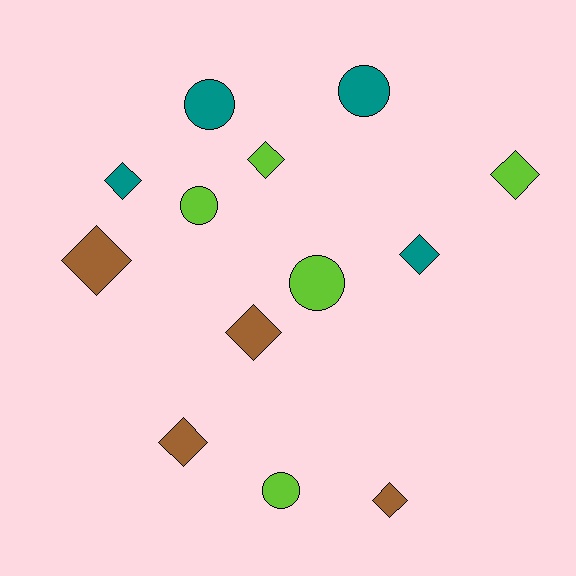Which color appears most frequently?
Lime, with 5 objects.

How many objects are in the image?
There are 13 objects.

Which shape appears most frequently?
Diamond, with 8 objects.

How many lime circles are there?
There are 3 lime circles.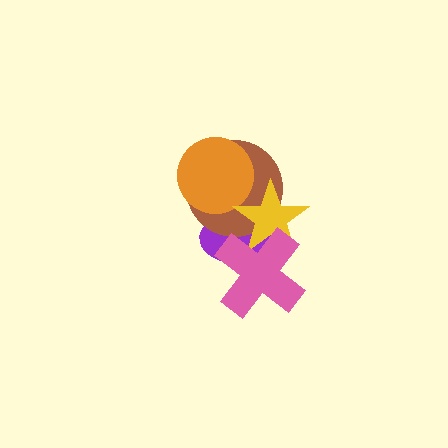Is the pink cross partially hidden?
No, no other shape covers it.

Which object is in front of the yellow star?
The pink cross is in front of the yellow star.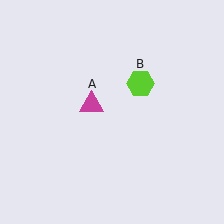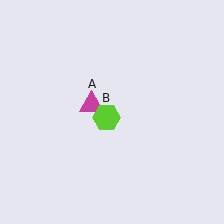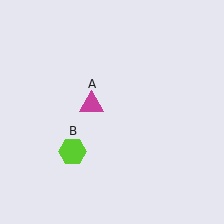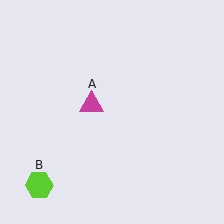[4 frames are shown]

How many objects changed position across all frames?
1 object changed position: lime hexagon (object B).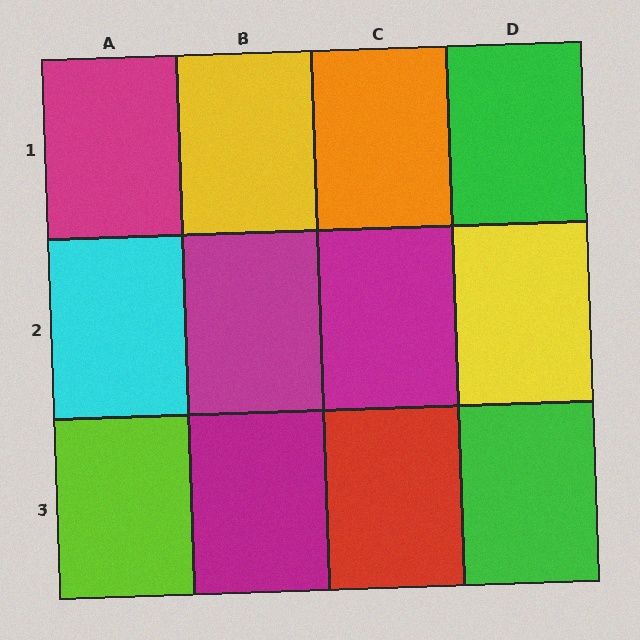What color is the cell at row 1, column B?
Yellow.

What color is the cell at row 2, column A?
Cyan.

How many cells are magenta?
4 cells are magenta.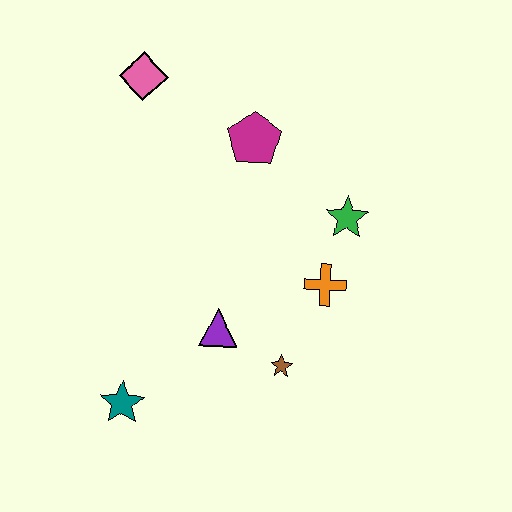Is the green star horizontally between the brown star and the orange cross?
No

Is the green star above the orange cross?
Yes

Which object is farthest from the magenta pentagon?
The teal star is farthest from the magenta pentagon.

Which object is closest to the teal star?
The purple triangle is closest to the teal star.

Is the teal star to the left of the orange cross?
Yes